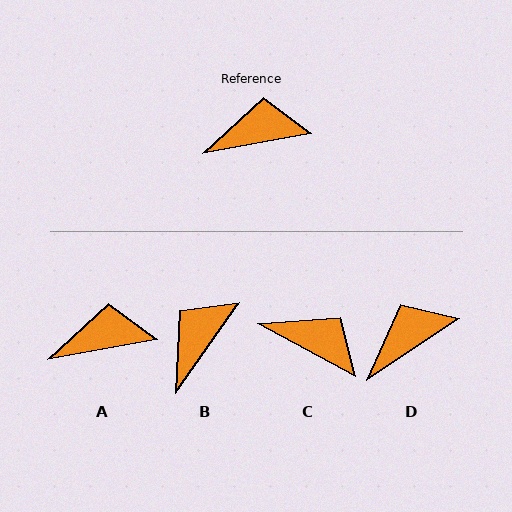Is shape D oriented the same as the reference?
No, it is off by about 23 degrees.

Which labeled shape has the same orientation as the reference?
A.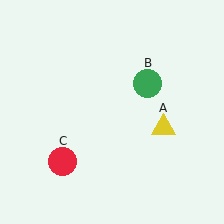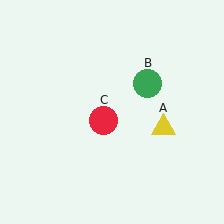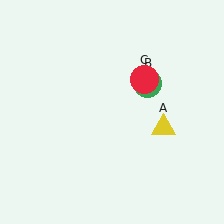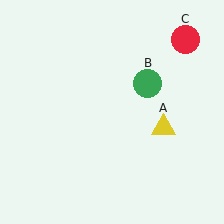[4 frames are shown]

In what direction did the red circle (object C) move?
The red circle (object C) moved up and to the right.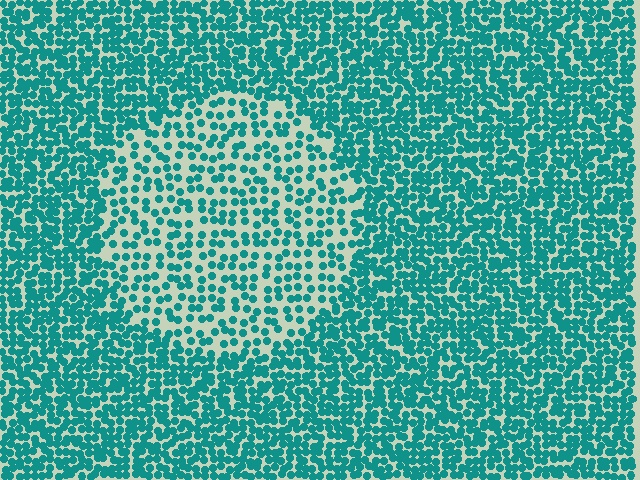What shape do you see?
I see a circle.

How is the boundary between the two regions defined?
The boundary is defined by a change in element density (approximately 2.0x ratio). All elements are the same color, size, and shape.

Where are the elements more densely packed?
The elements are more densely packed outside the circle boundary.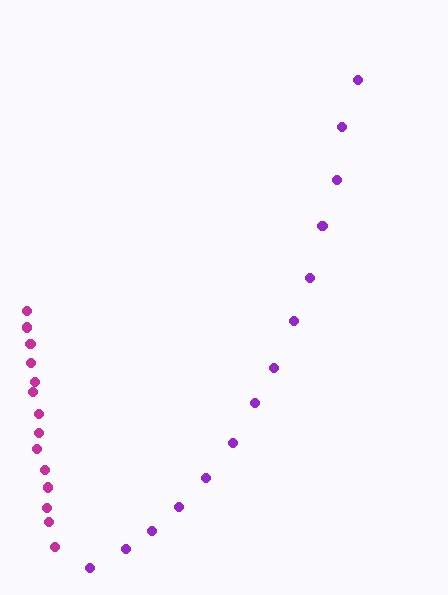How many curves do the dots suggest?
There are 2 distinct paths.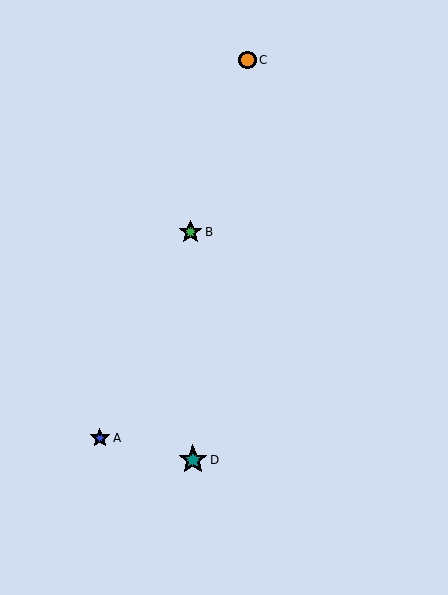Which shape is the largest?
The teal star (labeled D) is the largest.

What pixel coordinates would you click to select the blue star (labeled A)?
Click at (100, 438) to select the blue star A.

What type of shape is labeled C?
Shape C is an orange circle.